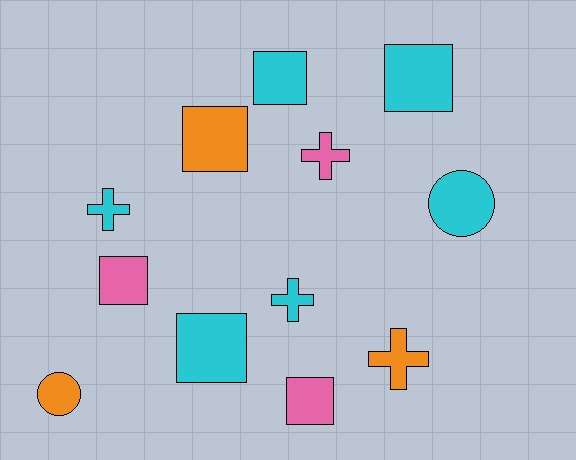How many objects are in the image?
There are 12 objects.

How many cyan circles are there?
There is 1 cyan circle.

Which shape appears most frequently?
Square, with 6 objects.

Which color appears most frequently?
Cyan, with 6 objects.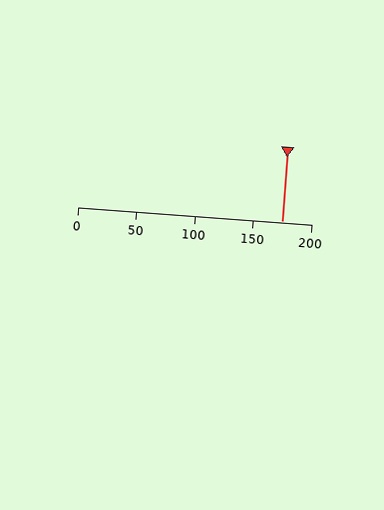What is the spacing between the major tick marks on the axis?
The major ticks are spaced 50 apart.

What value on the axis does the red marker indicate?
The marker indicates approximately 175.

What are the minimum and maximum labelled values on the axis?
The axis runs from 0 to 200.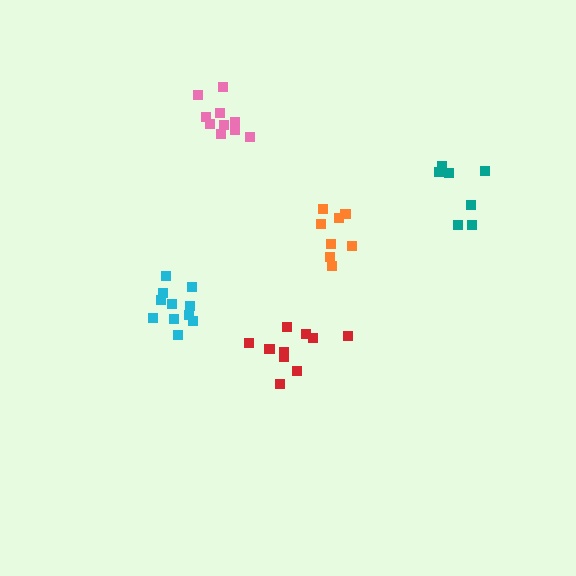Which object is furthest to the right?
The teal cluster is rightmost.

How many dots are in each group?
Group 1: 11 dots, Group 2: 7 dots, Group 3: 10 dots, Group 4: 10 dots, Group 5: 8 dots (46 total).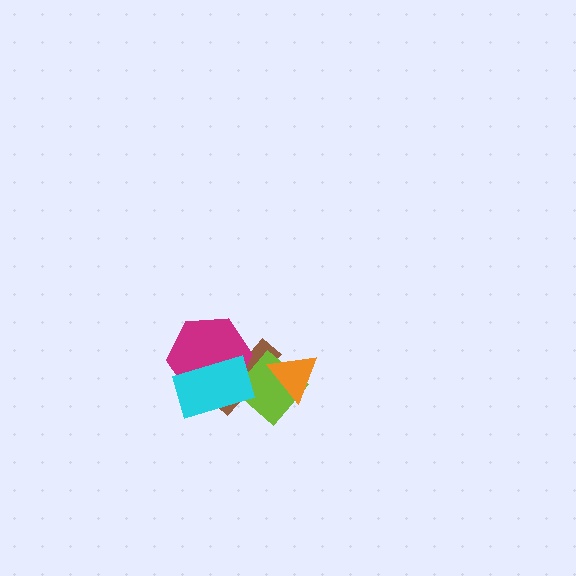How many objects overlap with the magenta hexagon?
3 objects overlap with the magenta hexagon.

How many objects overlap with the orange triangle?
2 objects overlap with the orange triangle.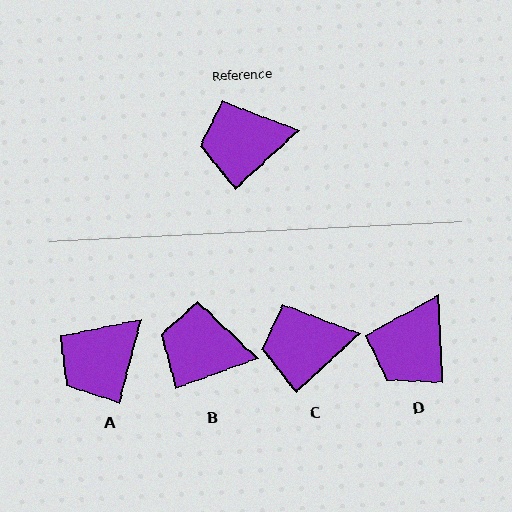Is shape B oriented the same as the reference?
No, it is off by about 23 degrees.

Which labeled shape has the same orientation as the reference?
C.